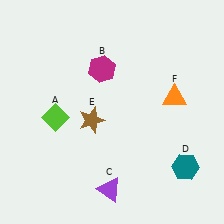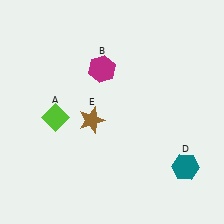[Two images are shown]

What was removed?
The purple triangle (C), the orange triangle (F) were removed in Image 2.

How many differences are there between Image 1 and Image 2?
There are 2 differences between the two images.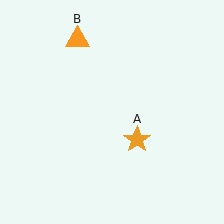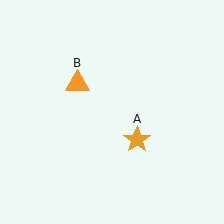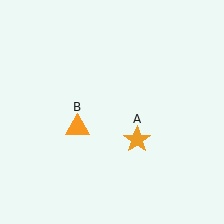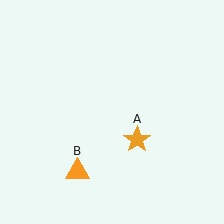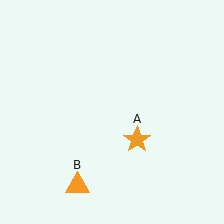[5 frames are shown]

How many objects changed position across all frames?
1 object changed position: orange triangle (object B).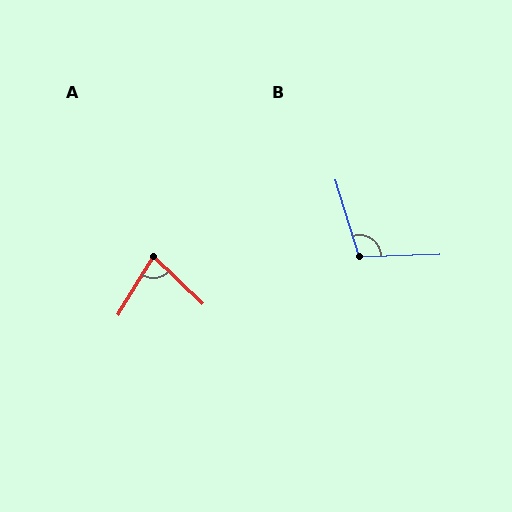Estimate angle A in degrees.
Approximately 77 degrees.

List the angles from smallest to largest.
A (77°), B (105°).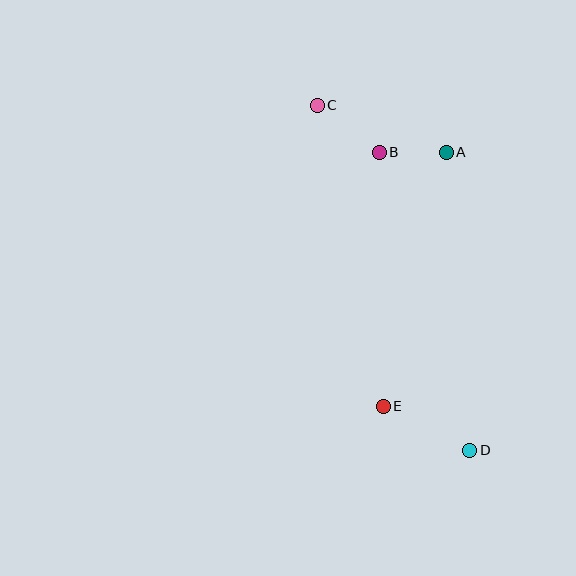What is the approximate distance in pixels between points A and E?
The distance between A and E is approximately 262 pixels.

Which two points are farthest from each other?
Points C and D are farthest from each other.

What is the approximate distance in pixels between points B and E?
The distance between B and E is approximately 254 pixels.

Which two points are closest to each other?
Points A and B are closest to each other.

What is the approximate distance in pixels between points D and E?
The distance between D and E is approximately 97 pixels.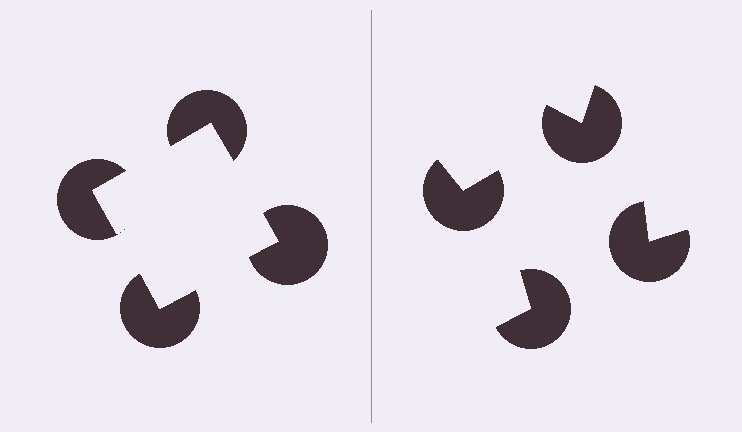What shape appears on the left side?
An illusory square.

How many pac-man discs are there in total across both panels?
8 — 4 on each side.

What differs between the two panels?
The pac-man discs are positioned identically on both sides; only the wedge orientations differ. On the left they align to a square; on the right they are misaligned.